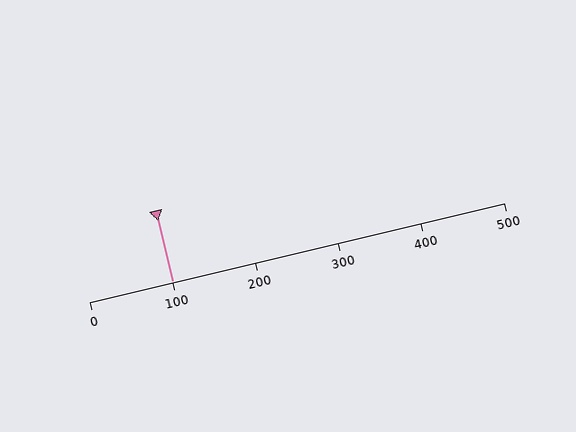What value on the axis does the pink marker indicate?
The marker indicates approximately 100.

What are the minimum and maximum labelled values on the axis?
The axis runs from 0 to 500.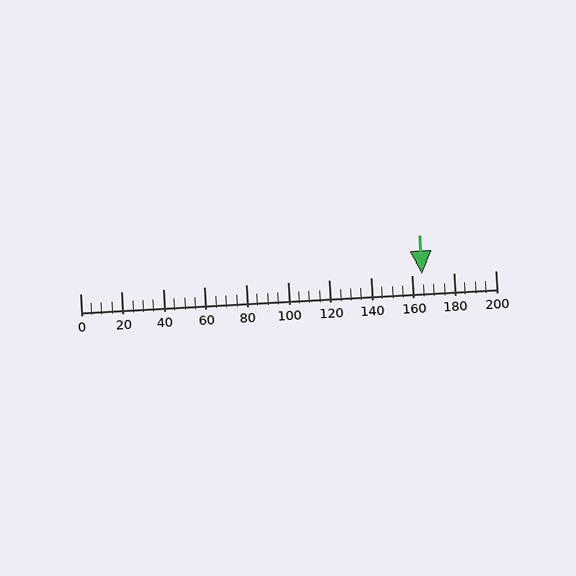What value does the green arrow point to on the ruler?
The green arrow points to approximately 165.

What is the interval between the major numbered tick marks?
The major tick marks are spaced 20 units apart.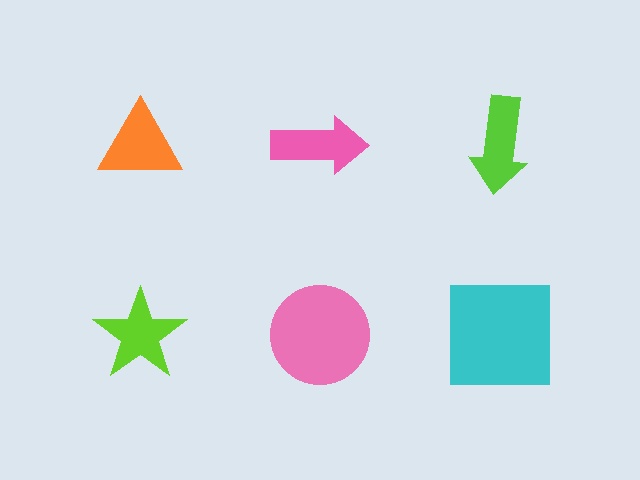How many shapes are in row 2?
3 shapes.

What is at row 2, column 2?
A pink circle.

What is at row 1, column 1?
An orange triangle.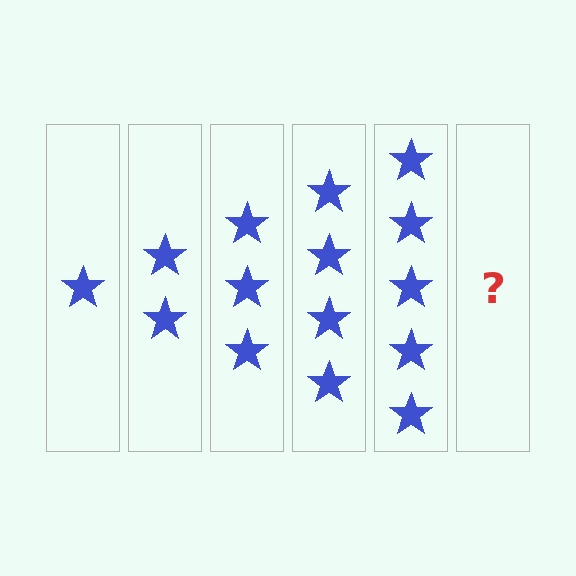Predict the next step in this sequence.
The next step is 6 stars.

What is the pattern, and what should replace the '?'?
The pattern is that each step adds one more star. The '?' should be 6 stars.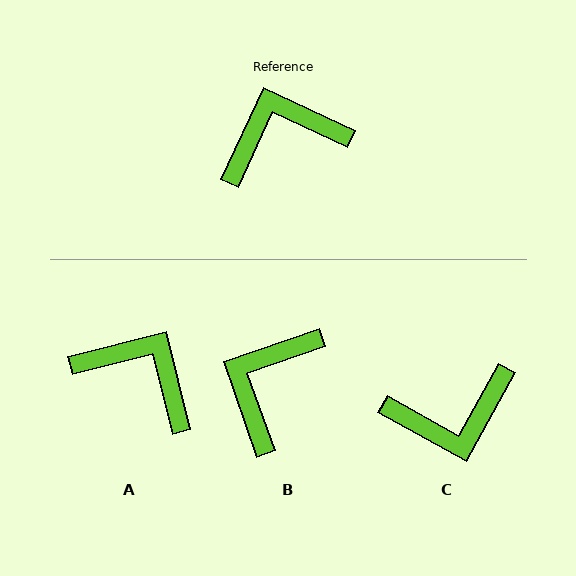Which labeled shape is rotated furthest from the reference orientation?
C, about 176 degrees away.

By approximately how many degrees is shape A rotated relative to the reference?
Approximately 51 degrees clockwise.